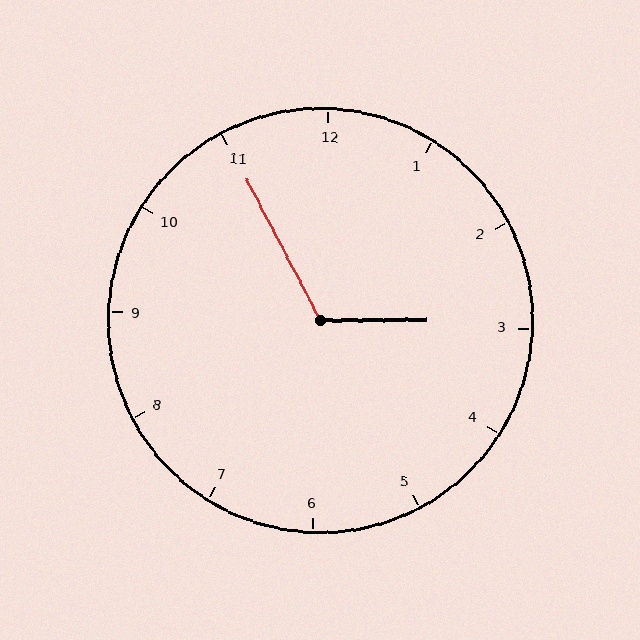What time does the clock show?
2:55.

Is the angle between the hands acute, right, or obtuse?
It is obtuse.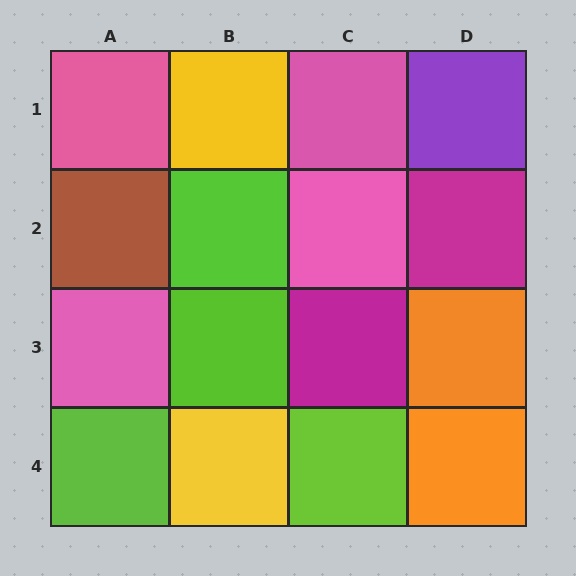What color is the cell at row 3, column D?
Orange.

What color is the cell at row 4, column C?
Lime.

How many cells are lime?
4 cells are lime.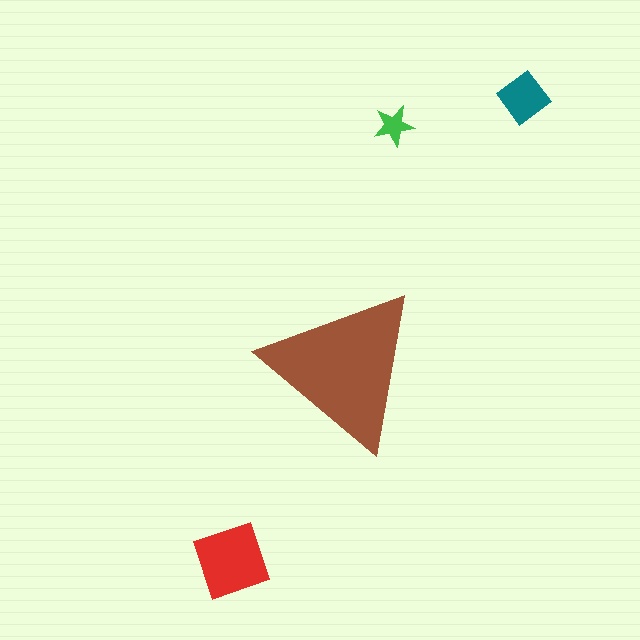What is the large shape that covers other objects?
A brown triangle.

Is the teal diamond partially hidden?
No, the teal diamond is fully visible.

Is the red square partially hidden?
No, the red square is fully visible.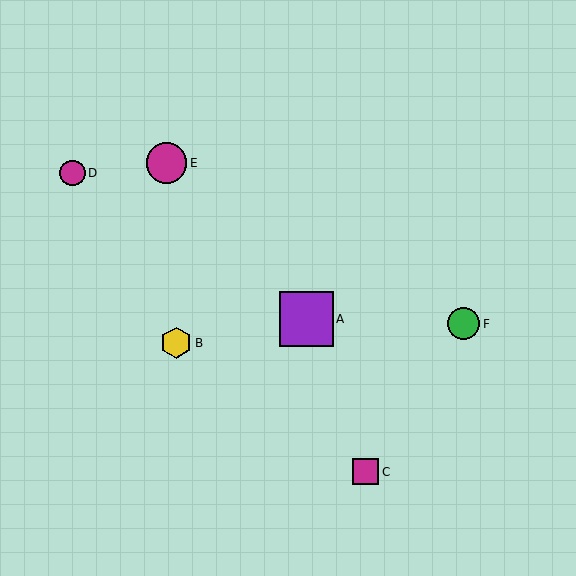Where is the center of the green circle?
The center of the green circle is at (464, 324).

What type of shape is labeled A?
Shape A is a purple square.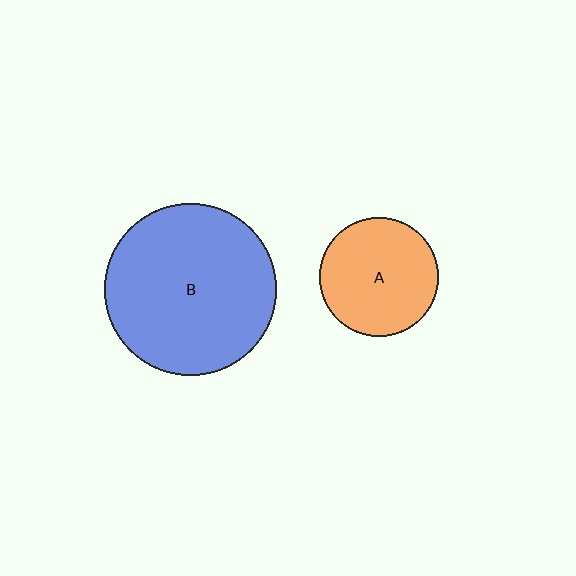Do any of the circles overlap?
No, none of the circles overlap.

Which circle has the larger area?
Circle B (blue).